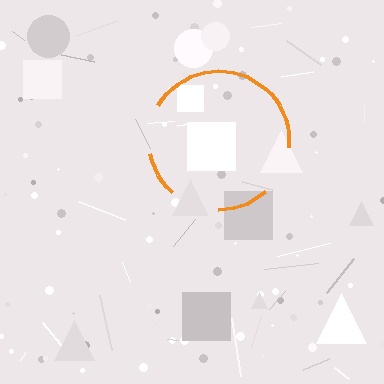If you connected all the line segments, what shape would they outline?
They would outline a circle.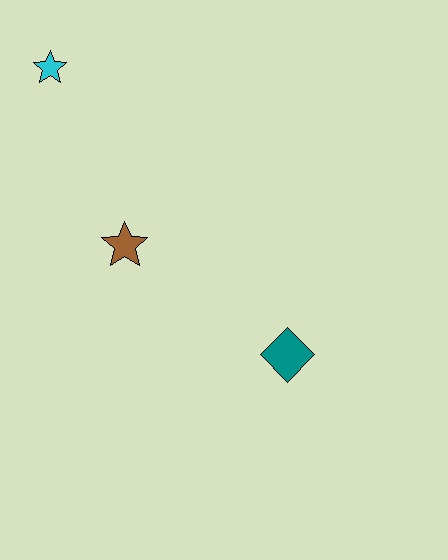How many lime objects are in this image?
There are no lime objects.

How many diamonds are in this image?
There is 1 diamond.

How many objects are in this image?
There are 3 objects.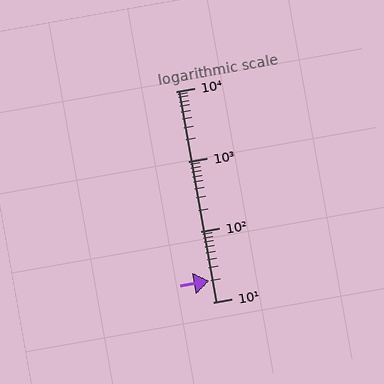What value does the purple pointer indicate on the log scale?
The pointer indicates approximately 20.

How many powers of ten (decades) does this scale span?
The scale spans 3 decades, from 10 to 10000.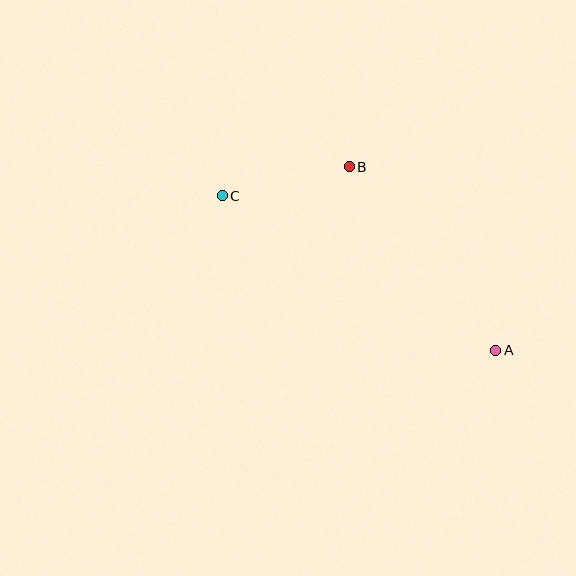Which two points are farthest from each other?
Points A and C are farthest from each other.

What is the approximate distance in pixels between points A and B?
The distance between A and B is approximately 235 pixels.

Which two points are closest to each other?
Points B and C are closest to each other.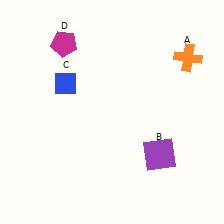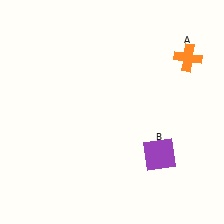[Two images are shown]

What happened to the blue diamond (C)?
The blue diamond (C) was removed in Image 2. It was in the top-left area of Image 1.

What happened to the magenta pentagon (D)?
The magenta pentagon (D) was removed in Image 2. It was in the top-left area of Image 1.